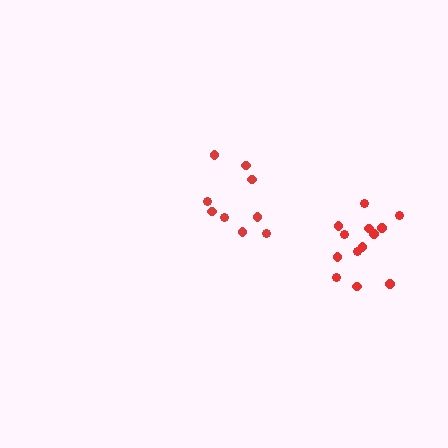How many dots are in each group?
Group 1: 9 dots, Group 2: 13 dots (22 total).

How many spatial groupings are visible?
There are 2 spatial groupings.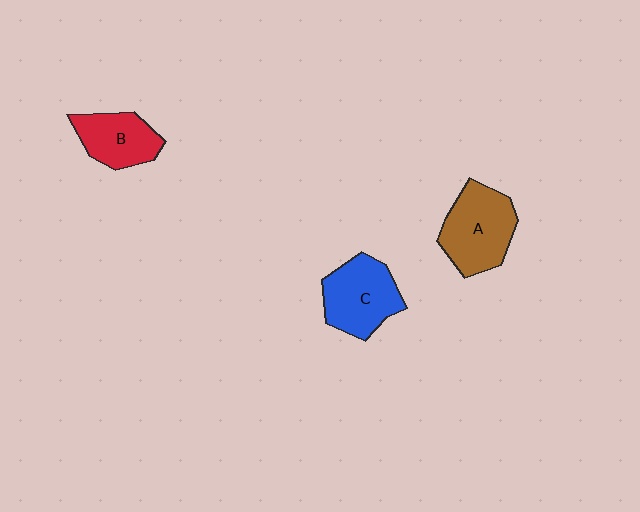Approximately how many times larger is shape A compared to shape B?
Approximately 1.4 times.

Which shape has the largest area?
Shape A (brown).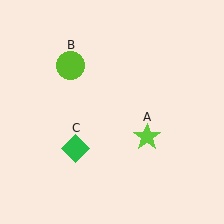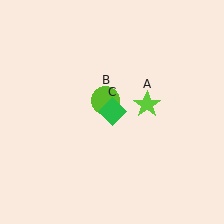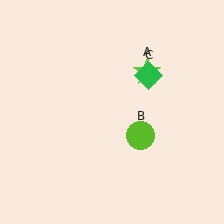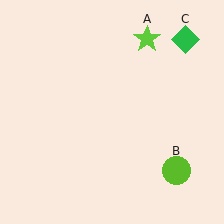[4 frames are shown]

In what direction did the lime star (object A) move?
The lime star (object A) moved up.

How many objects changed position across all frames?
3 objects changed position: lime star (object A), lime circle (object B), green diamond (object C).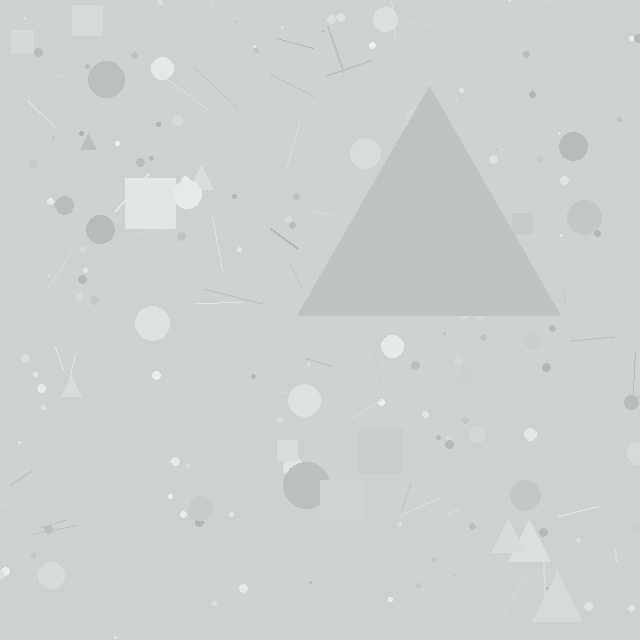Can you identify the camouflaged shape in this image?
The camouflaged shape is a triangle.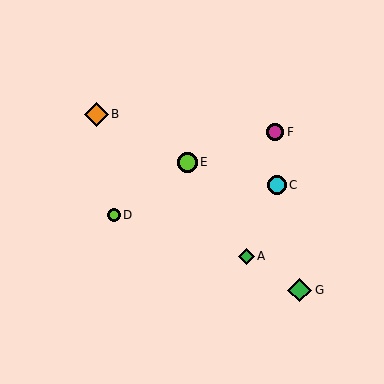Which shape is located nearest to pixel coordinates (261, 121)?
The magenta circle (labeled F) at (275, 132) is nearest to that location.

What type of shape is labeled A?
Shape A is a green diamond.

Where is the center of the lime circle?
The center of the lime circle is at (187, 162).